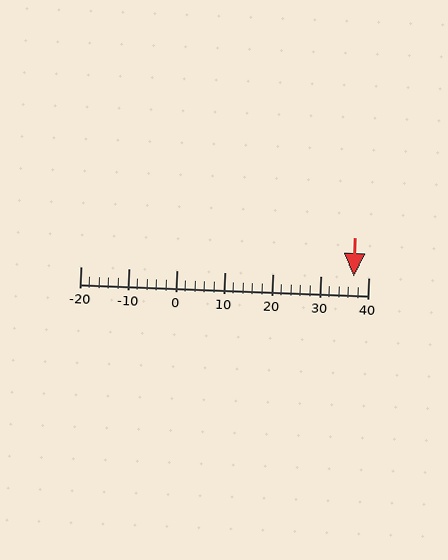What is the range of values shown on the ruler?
The ruler shows values from -20 to 40.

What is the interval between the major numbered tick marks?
The major tick marks are spaced 10 units apart.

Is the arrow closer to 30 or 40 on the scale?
The arrow is closer to 40.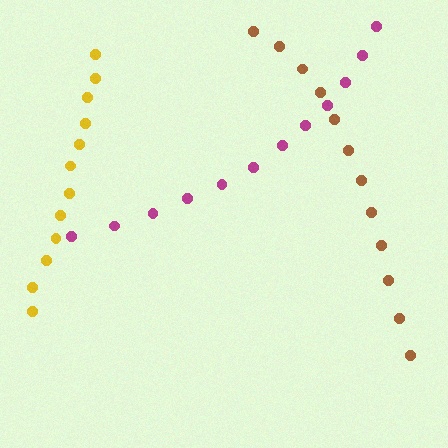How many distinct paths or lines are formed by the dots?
There are 3 distinct paths.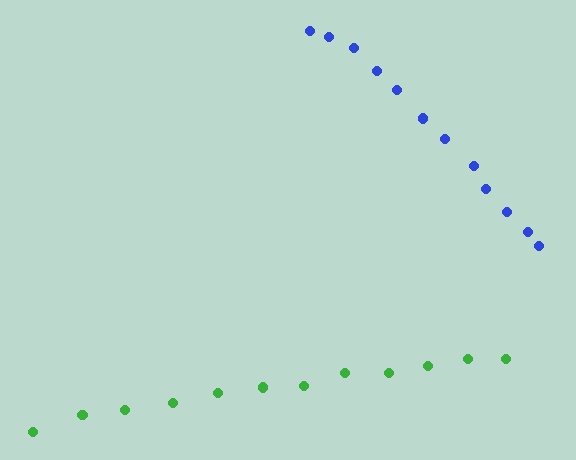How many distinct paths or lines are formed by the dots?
There are 2 distinct paths.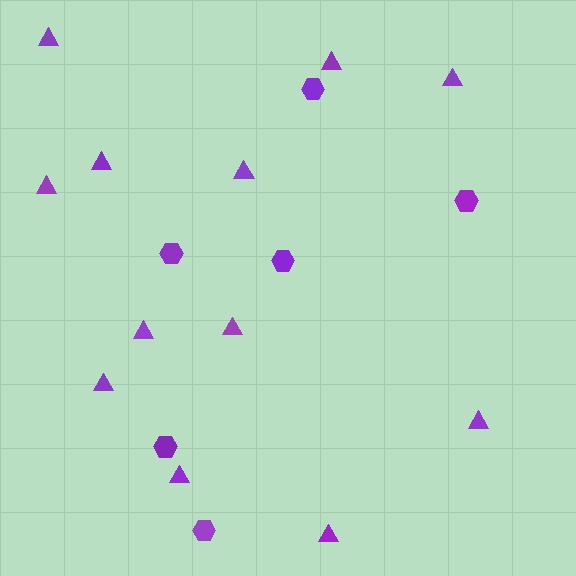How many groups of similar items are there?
There are 2 groups: one group of triangles (12) and one group of hexagons (6).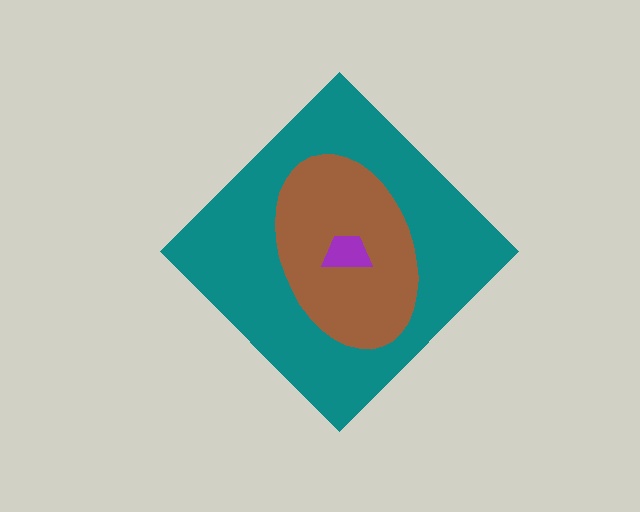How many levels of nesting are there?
3.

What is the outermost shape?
The teal diamond.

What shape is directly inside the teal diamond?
The brown ellipse.